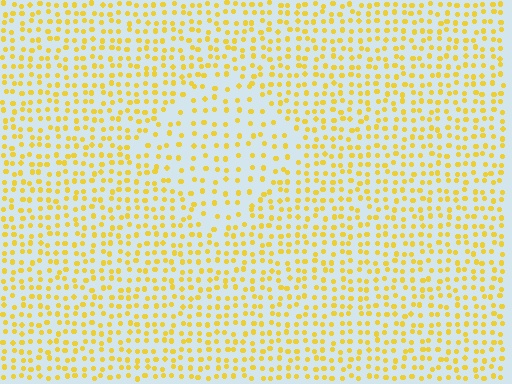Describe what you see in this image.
The image contains small yellow elements arranged at two different densities. A diamond-shaped region is visible where the elements are less densely packed than the surrounding area.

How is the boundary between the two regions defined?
The boundary is defined by a change in element density (approximately 1.7x ratio). All elements are the same color, size, and shape.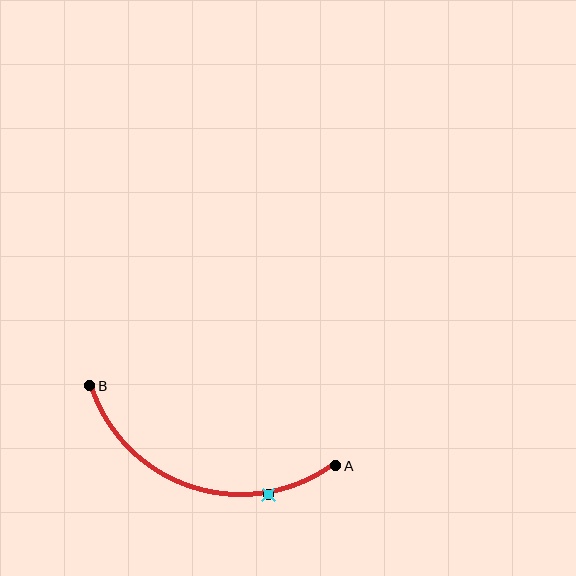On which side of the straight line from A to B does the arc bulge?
The arc bulges below the straight line connecting A and B.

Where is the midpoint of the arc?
The arc midpoint is the point on the curve farthest from the straight line joining A and B. It sits below that line.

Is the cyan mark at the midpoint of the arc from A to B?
No. The cyan mark lies on the arc but is closer to endpoint A. The arc midpoint would be at the point on the curve equidistant along the arc from both A and B.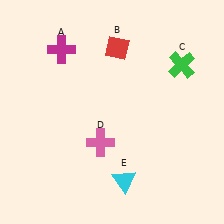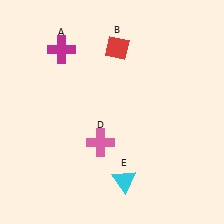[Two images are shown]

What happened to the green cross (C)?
The green cross (C) was removed in Image 2. It was in the top-right area of Image 1.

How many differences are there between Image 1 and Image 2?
There is 1 difference between the two images.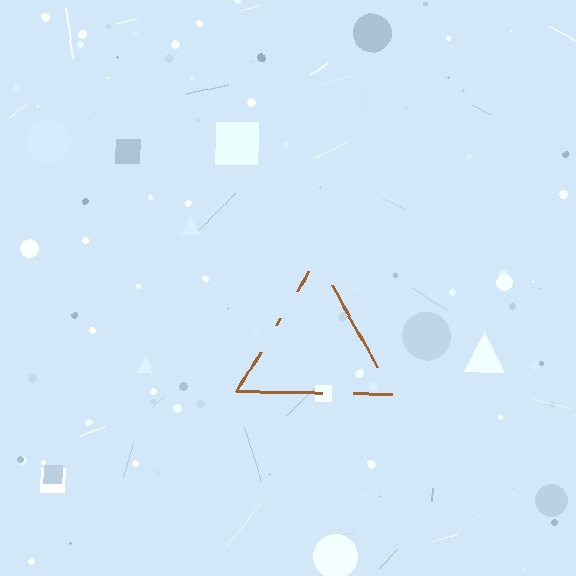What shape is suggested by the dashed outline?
The dashed outline suggests a triangle.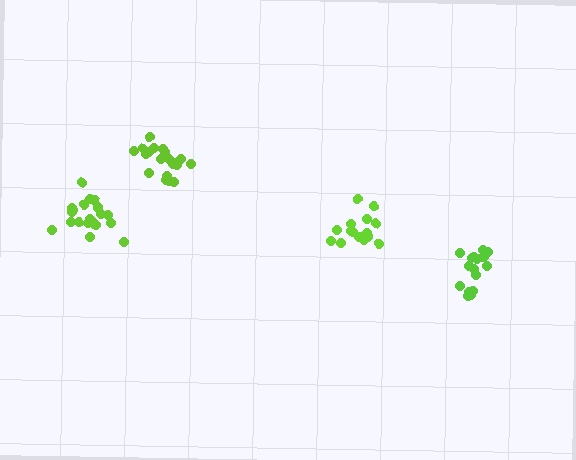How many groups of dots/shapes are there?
There are 4 groups.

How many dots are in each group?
Group 1: 16 dots, Group 2: 21 dots, Group 3: 16 dots, Group 4: 21 dots (74 total).